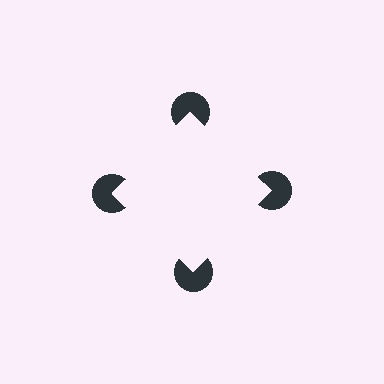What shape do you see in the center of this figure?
An illusory square — its edges are inferred from the aligned wedge cuts in the pac-man discs, not physically drawn.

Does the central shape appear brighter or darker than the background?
It typically appears slightly brighter than the background, even though no actual brightness change is drawn.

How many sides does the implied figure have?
4 sides.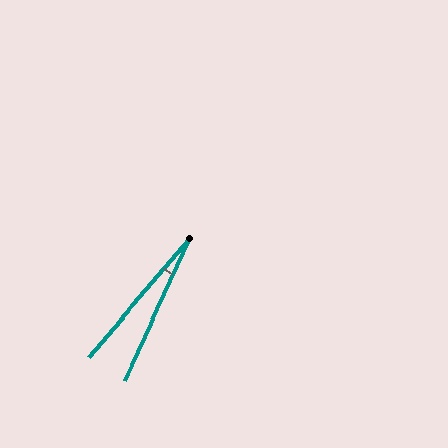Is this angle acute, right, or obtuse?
It is acute.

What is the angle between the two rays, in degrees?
Approximately 16 degrees.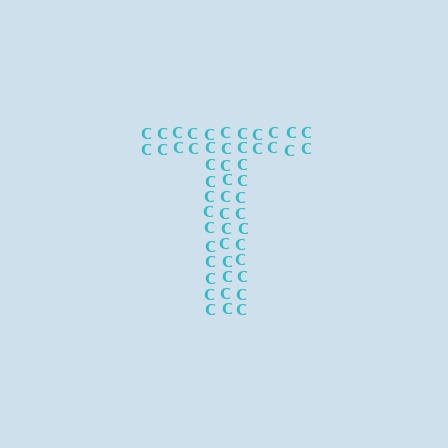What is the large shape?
The large shape is the letter T.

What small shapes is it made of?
It is made of small letter C's.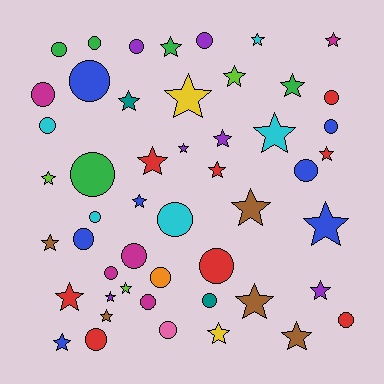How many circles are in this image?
There are 23 circles.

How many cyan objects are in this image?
There are 5 cyan objects.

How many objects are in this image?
There are 50 objects.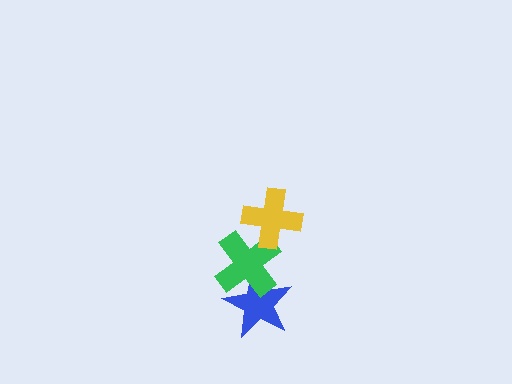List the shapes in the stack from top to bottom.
From top to bottom: the yellow cross, the green cross, the blue star.